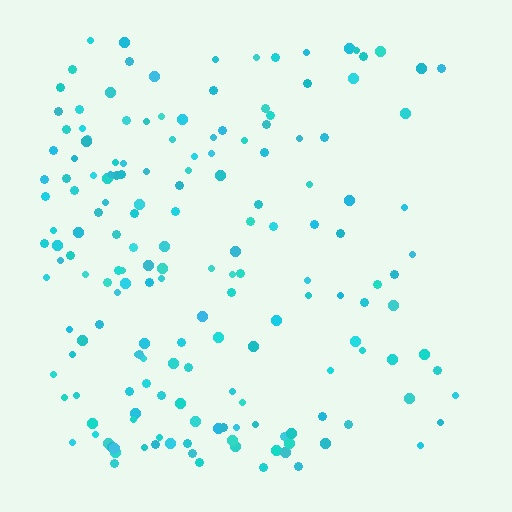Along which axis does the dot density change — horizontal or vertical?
Horizontal.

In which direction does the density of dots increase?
From right to left, with the left side densest.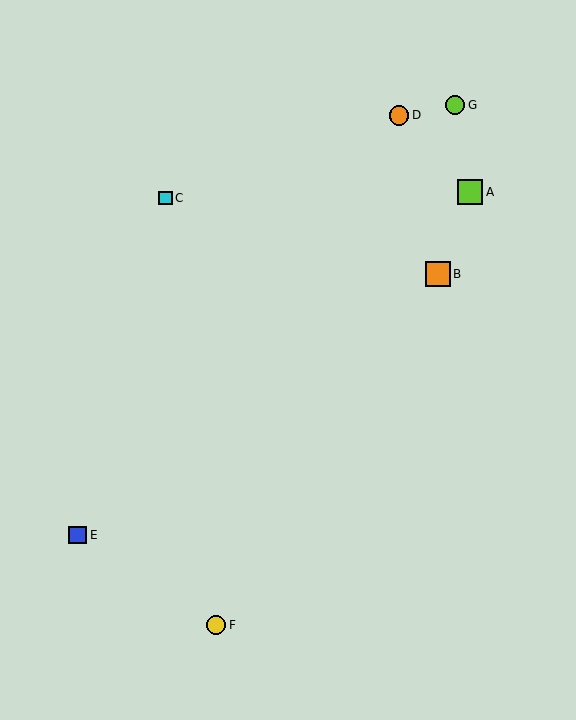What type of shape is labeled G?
Shape G is a lime circle.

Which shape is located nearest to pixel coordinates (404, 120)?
The orange circle (labeled D) at (399, 115) is nearest to that location.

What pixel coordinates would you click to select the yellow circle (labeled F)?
Click at (216, 625) to select the yellow circle F.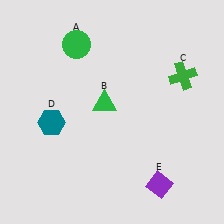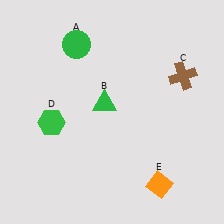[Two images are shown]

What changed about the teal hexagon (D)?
In Image 1, D is teal. In Image 2, it changed to green.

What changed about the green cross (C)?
In Image 1, C is green. In Image 2, it changed to brown.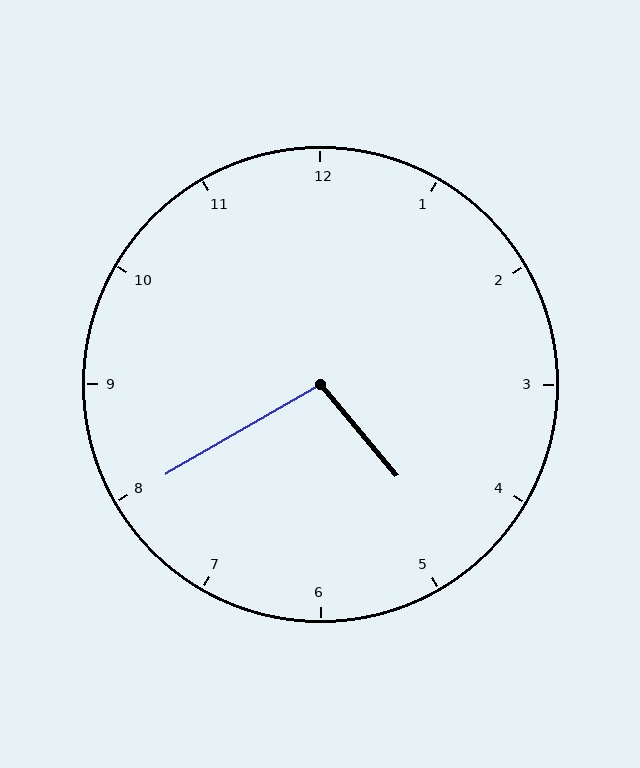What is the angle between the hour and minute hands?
Approximately 100 degrees.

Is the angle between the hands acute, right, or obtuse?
It is obtuse.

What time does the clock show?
4:40.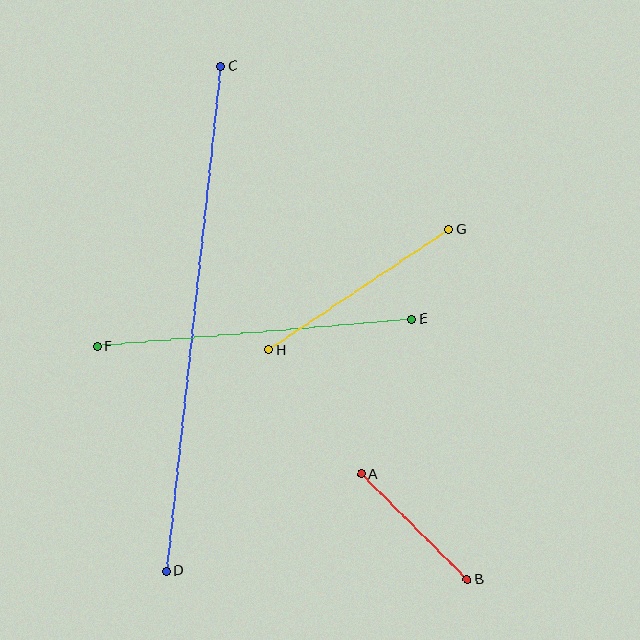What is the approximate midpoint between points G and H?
The midpoint is at approximately (359, 290) pixels.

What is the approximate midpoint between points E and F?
The midpoint is at approximately (255, 333) pixels.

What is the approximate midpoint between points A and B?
The midpoint is at approximately (414, 527) pixels.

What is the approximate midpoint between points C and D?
The midpoint is at approximately (193, 319) pixels.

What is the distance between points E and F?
The distance is approximately 316 pixels.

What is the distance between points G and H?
The distance is approximately 217 pixels.